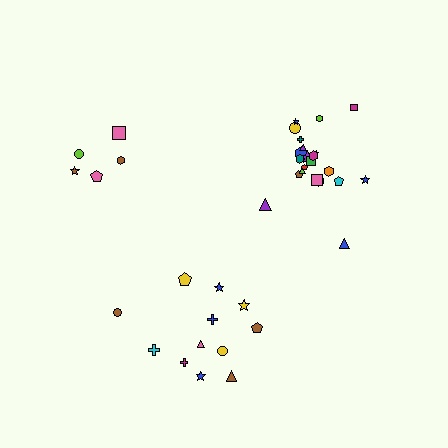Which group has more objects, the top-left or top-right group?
The top-right group.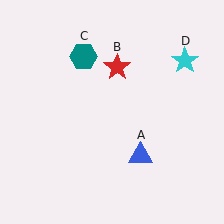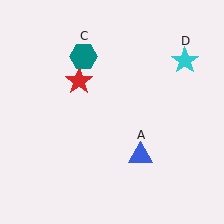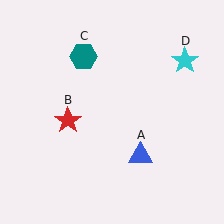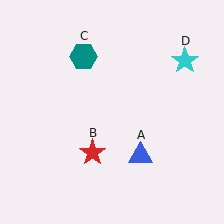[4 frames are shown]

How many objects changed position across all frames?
1 object changed position: red star (object B).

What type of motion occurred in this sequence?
The red star (object B) rotated counterclockwise around the center of the scene.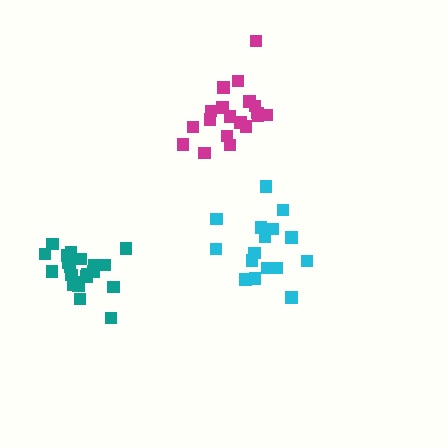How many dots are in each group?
Group 1: 16 dots, Group 2: 21 dots, Group 3: 19 dots (56 total).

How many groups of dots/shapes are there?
There are 3 groups.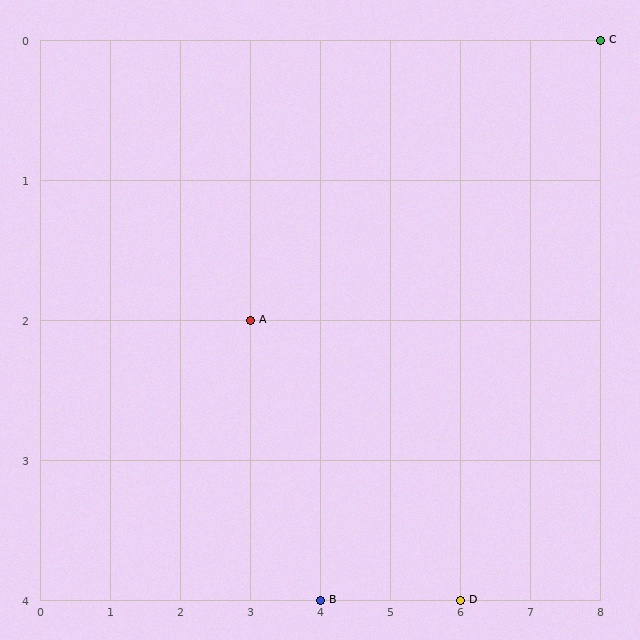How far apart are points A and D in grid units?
Points A and D are 3 columns and 2 rows apart (about 3.6 grid units diagonally).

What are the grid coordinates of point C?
Point C is at grid coordinates (8, 0).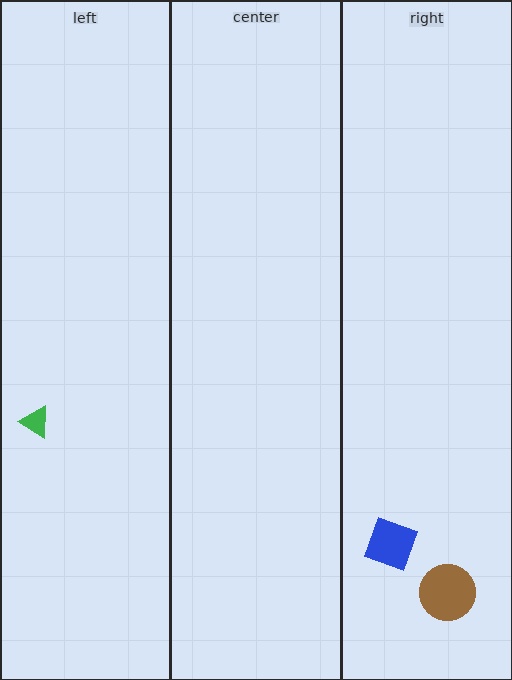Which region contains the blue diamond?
The right region.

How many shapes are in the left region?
1.